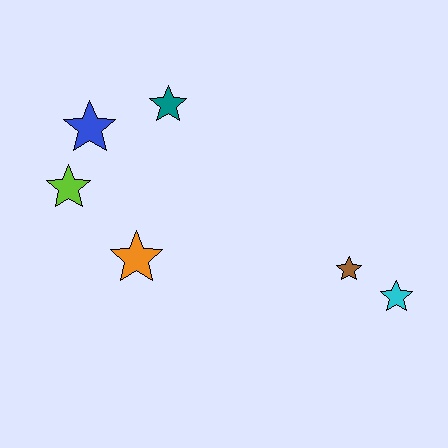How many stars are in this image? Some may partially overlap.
There are 6 stars.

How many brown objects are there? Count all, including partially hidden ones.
There is 1 brown object.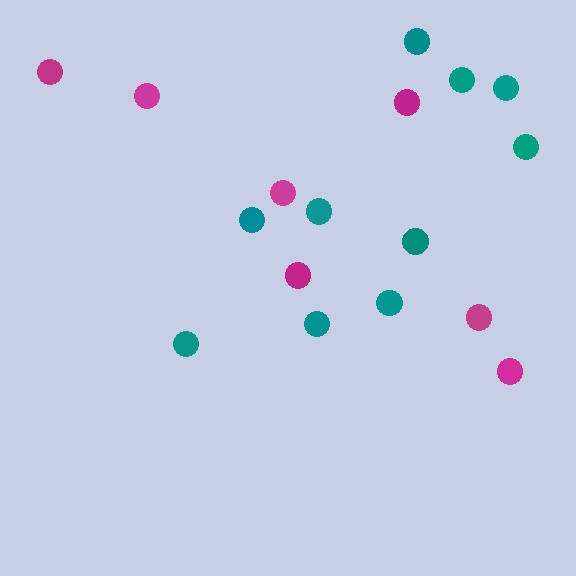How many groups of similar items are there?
There are 2 groups: one group of magenta circles (7) and one group of teal circles (10).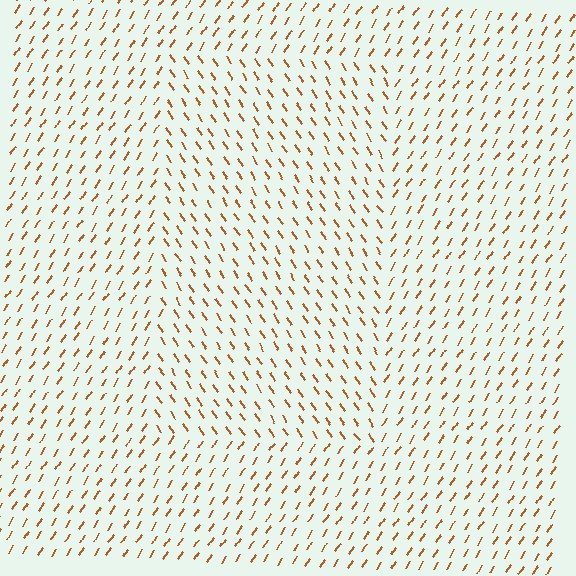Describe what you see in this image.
The image is filled with small brown line segments. A rectangle region in the image has lines oriented differently from the surrounding lines, creating a visible texture boundary.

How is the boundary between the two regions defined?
The boundary is defined purely by a change in line orientation (approximately 66 degrees difference). All lines are the same color and thickness.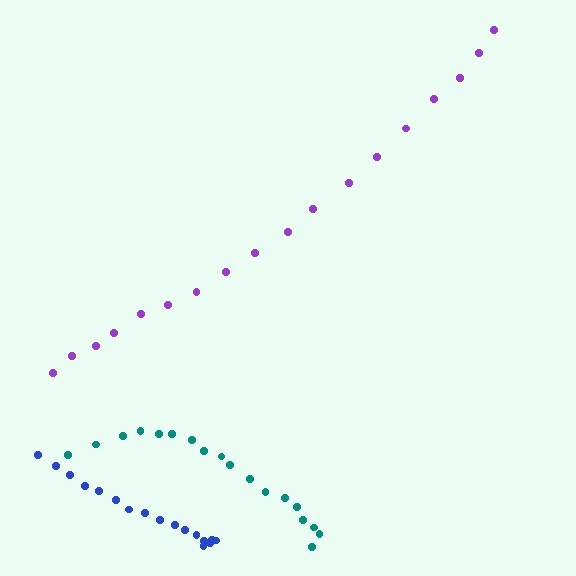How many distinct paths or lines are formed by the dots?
There are 3 distinct paths.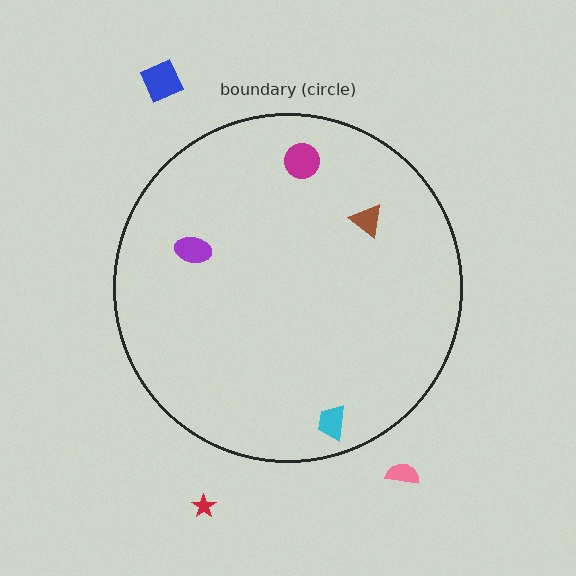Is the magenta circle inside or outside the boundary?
Inside.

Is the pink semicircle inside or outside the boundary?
Outside.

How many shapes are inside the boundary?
4 inside, 3 outside.